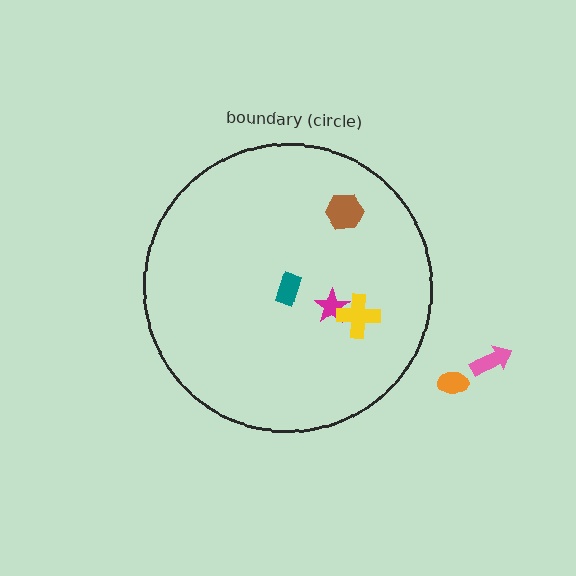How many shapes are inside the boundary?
4 inside, 2 outside.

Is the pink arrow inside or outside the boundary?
Outside.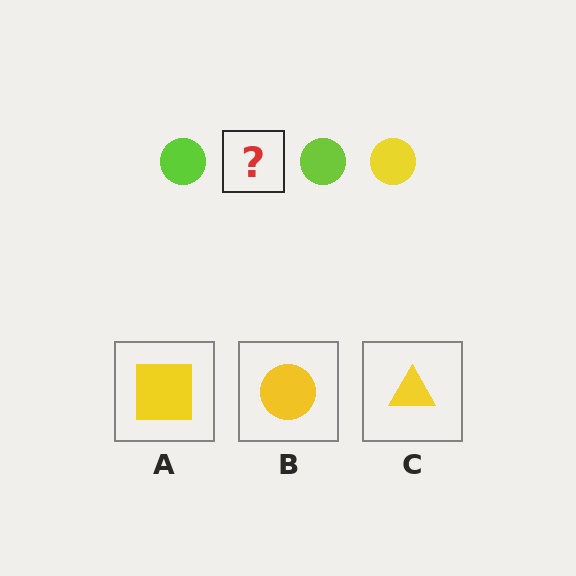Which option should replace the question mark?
Option B.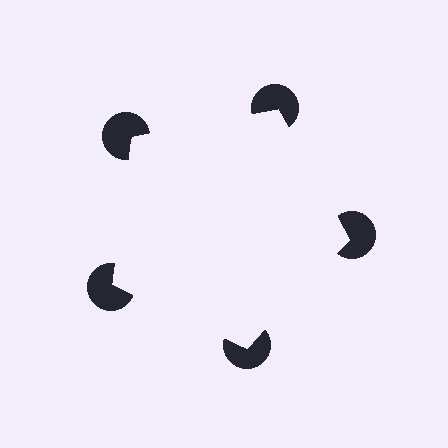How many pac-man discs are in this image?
There are 5 — one at each vertex of the illusory pentagon.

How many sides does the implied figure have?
5 sides.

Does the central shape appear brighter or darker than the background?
It typically appears slightly brighter than the background, even though no actual brightness change is drawn.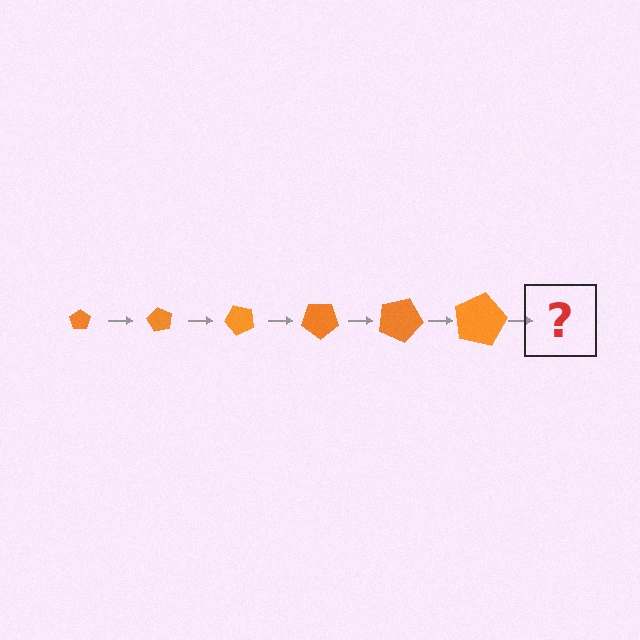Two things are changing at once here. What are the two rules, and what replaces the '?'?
The two rules are that the pentagon grows larger each step and it rotates 60 degrees each step. The '?' should be a pentagon, larger than the previous one and rotated 360 degrees from the start.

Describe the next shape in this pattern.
It should be a pentagon, larger than the previous one and rotated 360 degrees from the start.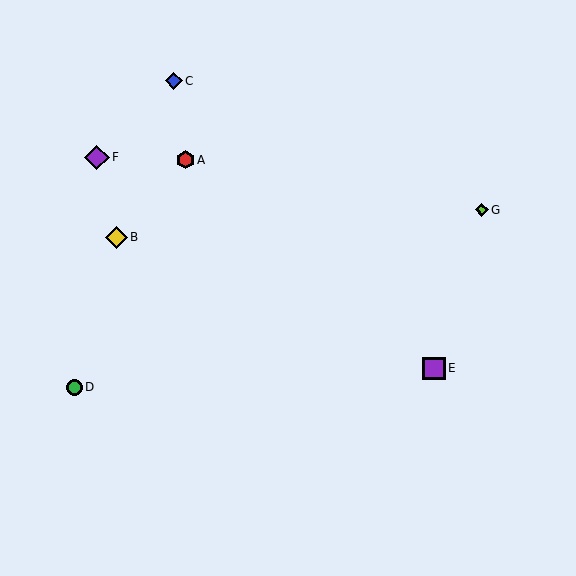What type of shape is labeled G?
Shape G is a lime diamond.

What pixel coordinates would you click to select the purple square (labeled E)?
Click at (434, 368) to select the purple square E.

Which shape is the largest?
The purple diamond (labeled F) is the largest.